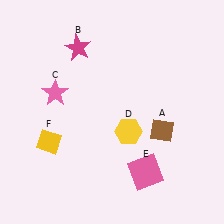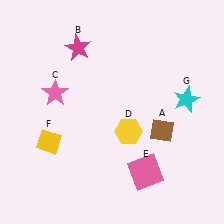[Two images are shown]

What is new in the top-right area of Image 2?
A cyan star (G) was added in the top-right area of Image 2.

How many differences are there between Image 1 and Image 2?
There is 1 difference between the two images.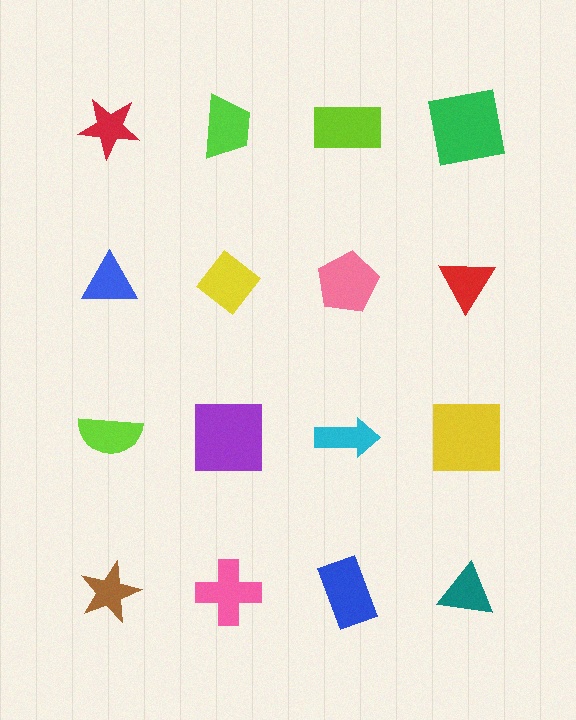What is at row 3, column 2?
A purple square.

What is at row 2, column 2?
A yellow diamond.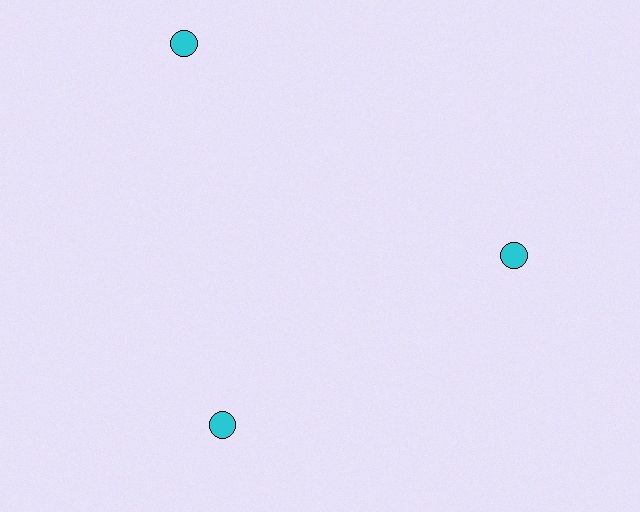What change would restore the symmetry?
The symmetry would be restored by moving it inward, back onto the ring so that all 3 circles sit at equal angles and equal distance from the center.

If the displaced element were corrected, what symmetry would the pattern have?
It would have 3-fold rotational symmetry — the pattern would map onto itself every 120 degrees.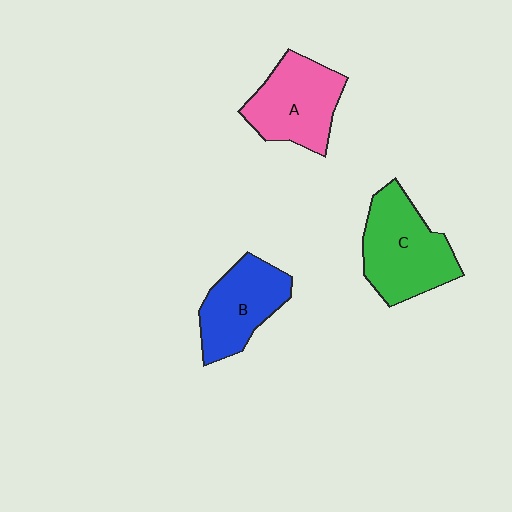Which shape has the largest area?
Shape C (green).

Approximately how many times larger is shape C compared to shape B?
Approximately 1.2 times.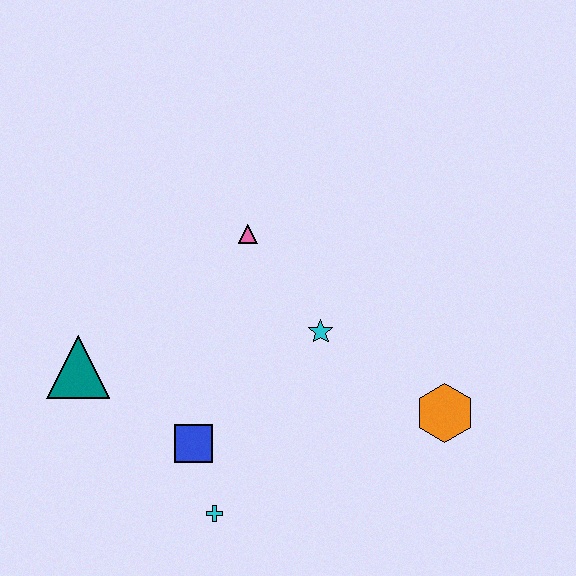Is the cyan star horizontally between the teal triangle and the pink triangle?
No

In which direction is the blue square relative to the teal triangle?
The blue square is to the right of the teal triangle.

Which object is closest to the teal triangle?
The blue square is closest to the teal triangle.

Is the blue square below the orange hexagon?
Yes